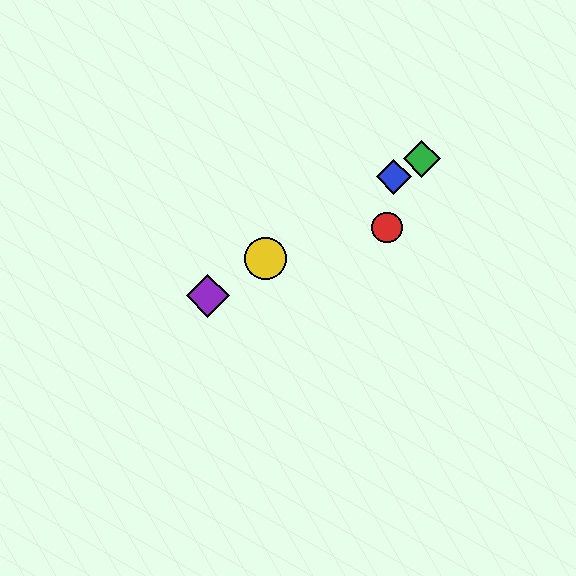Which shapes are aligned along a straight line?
The blue diamond, the green diamond, the yellow circle, the purple diamond are aligned along a straight line.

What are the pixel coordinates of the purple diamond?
The purple diamond is at (208, 296).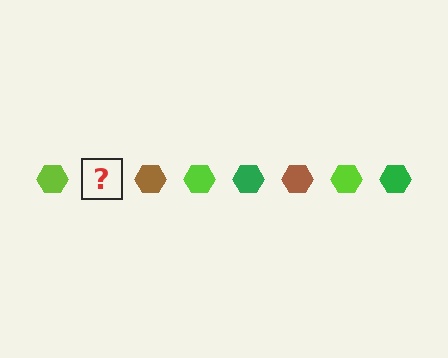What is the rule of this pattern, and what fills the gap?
The rule is that the pattern cycles through lime, green, brown hexagons. The gap should be filled with a green hexagon.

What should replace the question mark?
The question mark should be replaced with a green hexagon.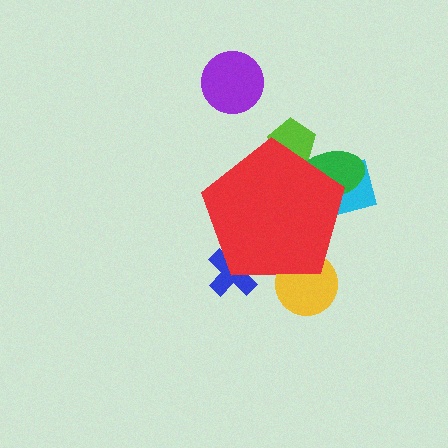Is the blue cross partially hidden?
Yes, the blue cross is partially hidden behind the red pentagon.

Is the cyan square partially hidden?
Yes, the cyan square is partially hidden behind the red pentagon.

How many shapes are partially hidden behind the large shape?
5 shapes are partially hidden.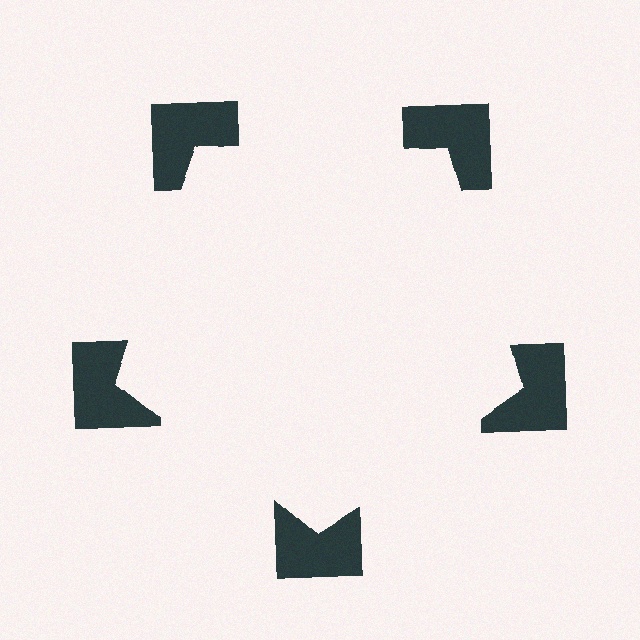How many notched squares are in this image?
There are 5 — one at each vertex of the illusory pentagon.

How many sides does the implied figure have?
5 sides.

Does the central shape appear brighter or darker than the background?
It typically appears slightly brighter than the background, even though no actual brightness change is drawn.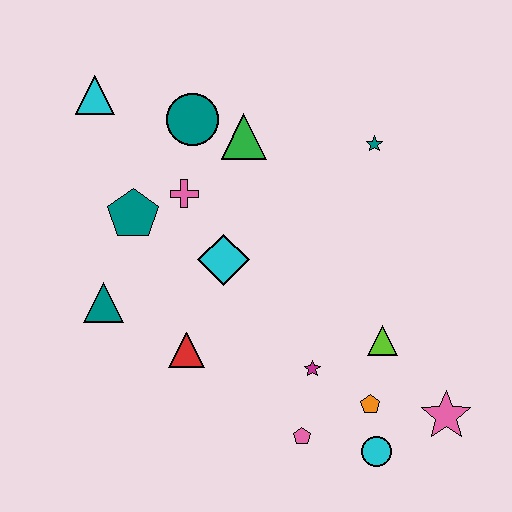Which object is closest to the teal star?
The green triangle is closest to the teal star.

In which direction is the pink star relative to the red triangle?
The pink star is to the right of the red triangle.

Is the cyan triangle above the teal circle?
Yes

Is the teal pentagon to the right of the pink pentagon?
No